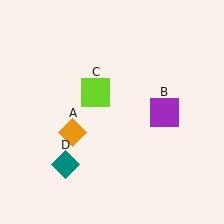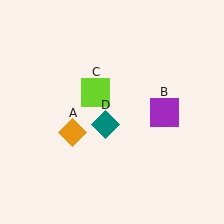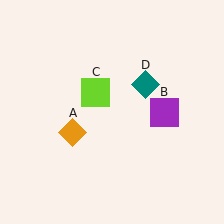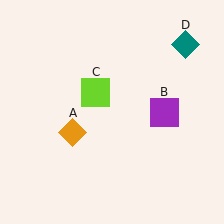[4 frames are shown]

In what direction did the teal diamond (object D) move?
The teal diamond (object D) moved up and to the right.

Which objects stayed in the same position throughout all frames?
Orange diamond (object A) and purple square (object B) and lime square (object C) remained stationary.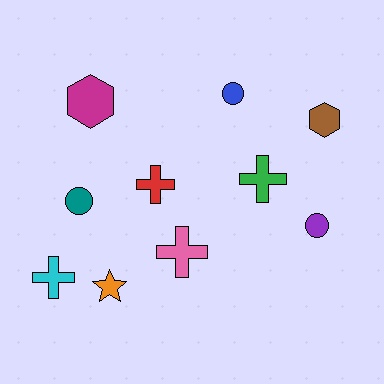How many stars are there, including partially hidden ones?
There is 1 star.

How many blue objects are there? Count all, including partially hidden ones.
There is 1 blue object.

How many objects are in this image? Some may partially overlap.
There are 10 objects.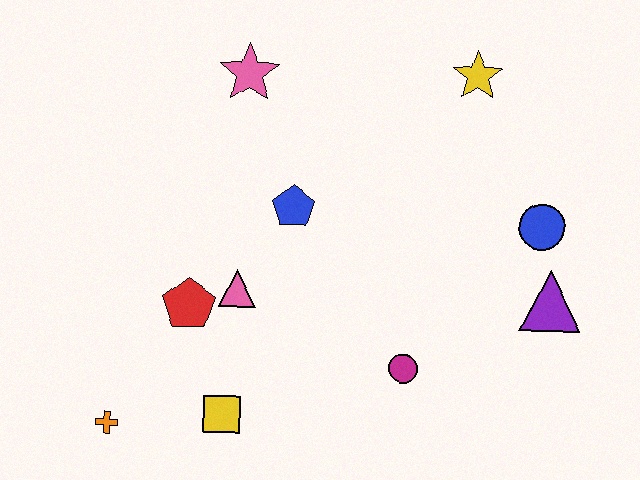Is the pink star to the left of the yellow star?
Yes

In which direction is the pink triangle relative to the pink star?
The pink triangle is below the pink star.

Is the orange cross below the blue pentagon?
Yes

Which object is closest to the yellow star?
The blue circle is closest to the yellow star.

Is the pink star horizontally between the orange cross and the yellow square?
No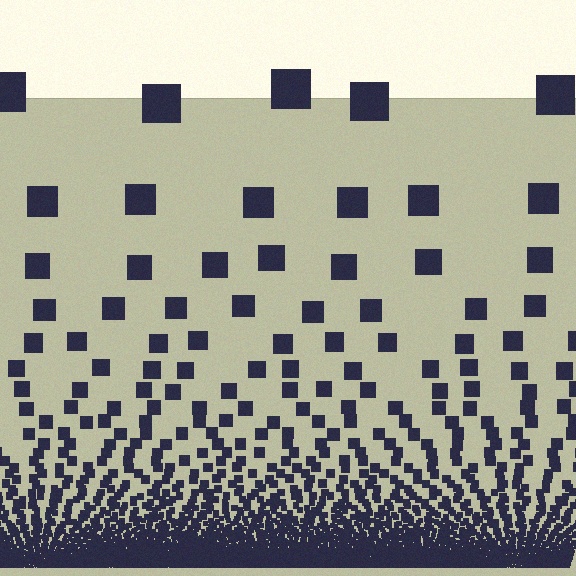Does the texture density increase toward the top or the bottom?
Density increases toward the bottom.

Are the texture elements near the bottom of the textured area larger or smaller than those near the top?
Smaller. The gradient is inverted — elements near the bottom are smaller and denser.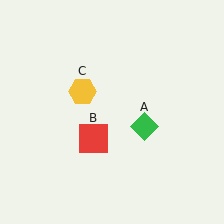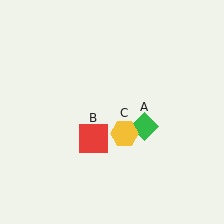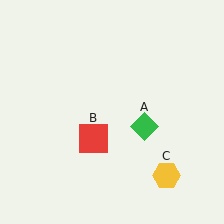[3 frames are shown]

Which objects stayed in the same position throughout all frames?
Green diamond (object A) and red square (object B) remained stationary.